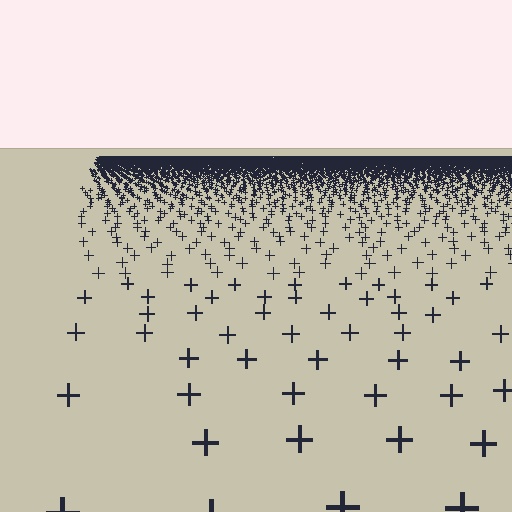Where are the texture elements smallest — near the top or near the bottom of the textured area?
Near the top.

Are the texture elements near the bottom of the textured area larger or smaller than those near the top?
Larger. Near the bottom, elements are closer to the viewer and appear at a bigger on-screen size.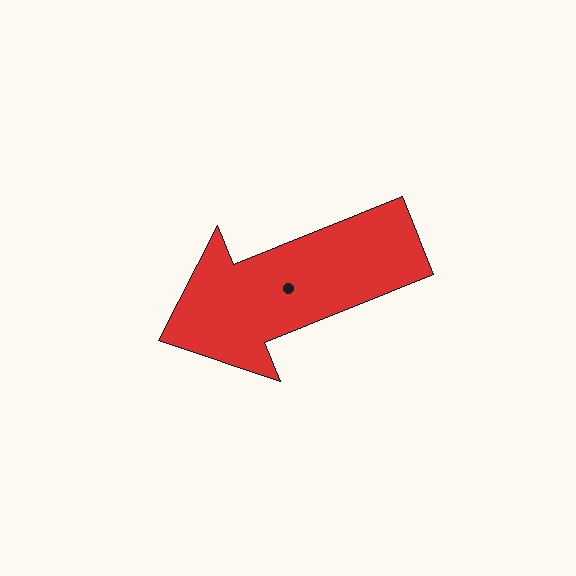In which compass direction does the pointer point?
West.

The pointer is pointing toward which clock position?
Roughly 8 o'clock.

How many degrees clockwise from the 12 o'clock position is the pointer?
Approximately 248 degrees.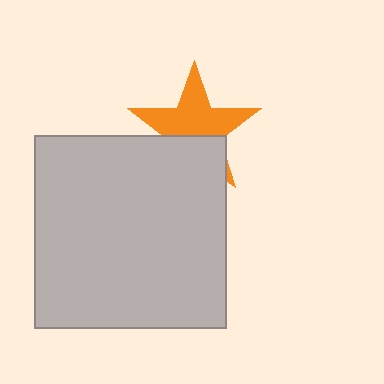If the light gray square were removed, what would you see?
You would see the complete orange star.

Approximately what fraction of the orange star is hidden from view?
Roughly 38% of the orange star is hidden behind the light gray square.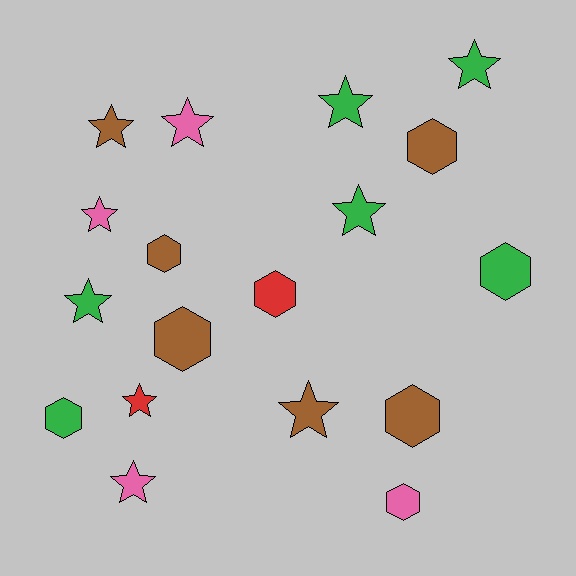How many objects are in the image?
There are 18 objects.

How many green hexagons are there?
There are 2 green hexagons.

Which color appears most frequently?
Brown, with 6 objects.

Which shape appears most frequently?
Star, with 10 objects.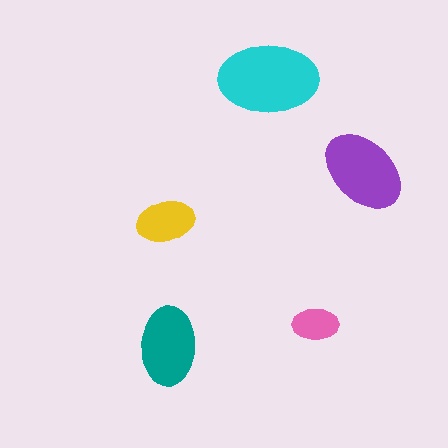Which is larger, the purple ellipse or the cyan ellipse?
The cyan one.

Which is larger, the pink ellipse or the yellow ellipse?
The yellow one.